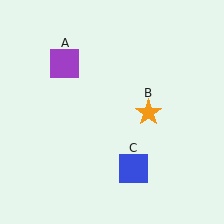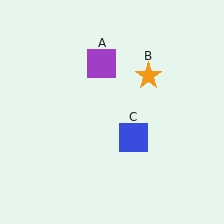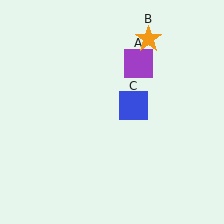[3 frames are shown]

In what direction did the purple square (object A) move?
The purple square (object A) moved right.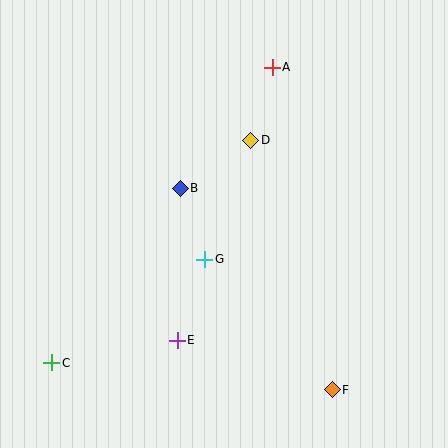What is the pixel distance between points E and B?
The distance between E and B is 152 pixels.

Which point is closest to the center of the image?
Point G at (205, 259) is closest to the center.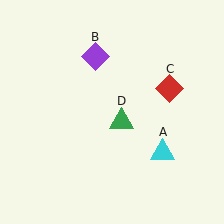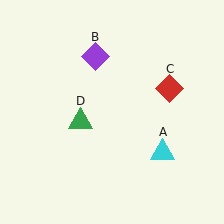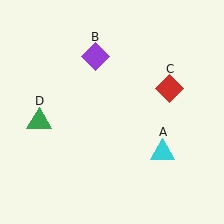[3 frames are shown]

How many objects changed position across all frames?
1 object changed position: green triangle (object D).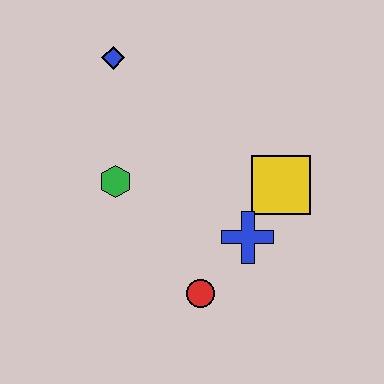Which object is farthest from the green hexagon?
The yellow square is farthest from the green hexagon.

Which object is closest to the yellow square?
The blue cross is closest to the yellow square.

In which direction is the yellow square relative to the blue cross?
The yellow square is above the blue cross.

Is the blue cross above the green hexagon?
No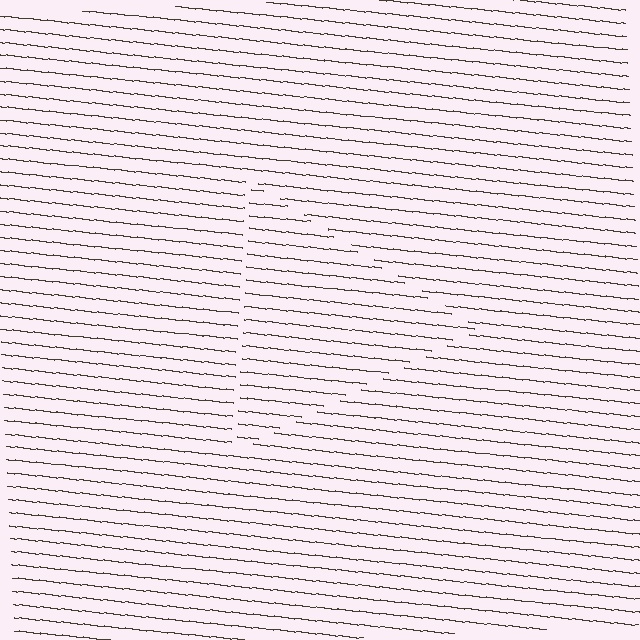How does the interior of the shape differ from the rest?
The interior of the shape contains the same grating, shifted by half a period — the contour is defined by the phase discontinuity where line-ends from the inner and outer gratings abut.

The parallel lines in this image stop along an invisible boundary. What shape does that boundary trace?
An illusory triangle. The interior of the shape contains the same grating, shifted by half a period — the contour is defined by the phase discontinuity where line-ends from the inner and outer gratings abut.